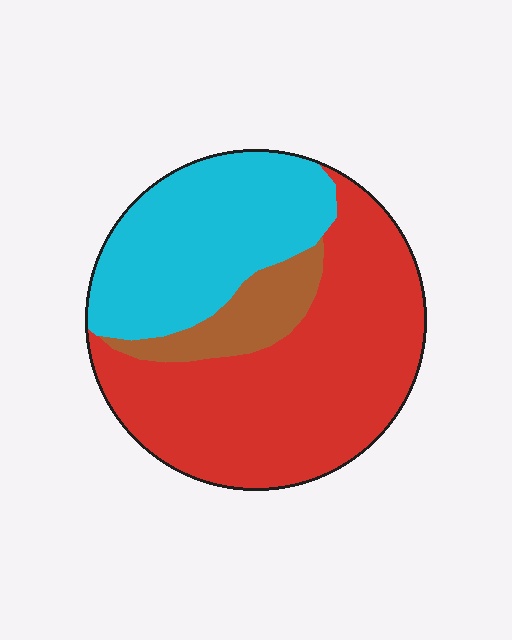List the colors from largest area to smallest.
From largest to smallest: red, cyan, brown.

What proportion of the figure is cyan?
Cyan takes up about one third (1/3) of the figure.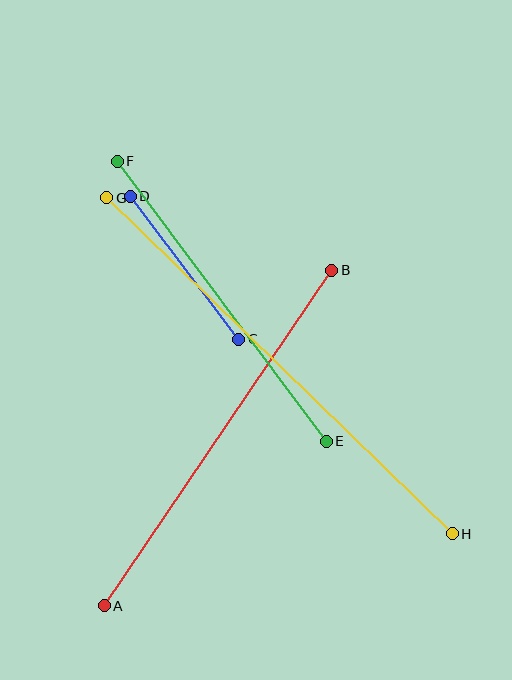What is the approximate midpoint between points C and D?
The midpoint is at approximately (185, 268) pixels.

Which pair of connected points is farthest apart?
Points G and H are farthest apart.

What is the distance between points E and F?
The distance is approximately 349 pixels.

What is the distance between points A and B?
The distance is approximately 405 pixels.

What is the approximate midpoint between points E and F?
The midpoint is at approximately (222, 301) pixels.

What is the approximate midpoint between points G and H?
The midpoint is at approximately (279, 366) pixels.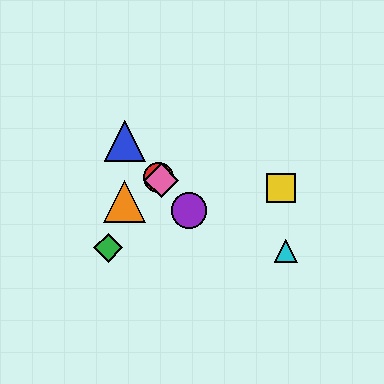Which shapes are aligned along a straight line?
The red circle, the blue triangle, the purple circle, the pink diamond are aligned along a straight line.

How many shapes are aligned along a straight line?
4 shapes (the red circle, the blue triangle, the purple circle, the pink diamond) are aligned along a straight line.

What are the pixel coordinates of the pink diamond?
The pink diamond is at (161, 180).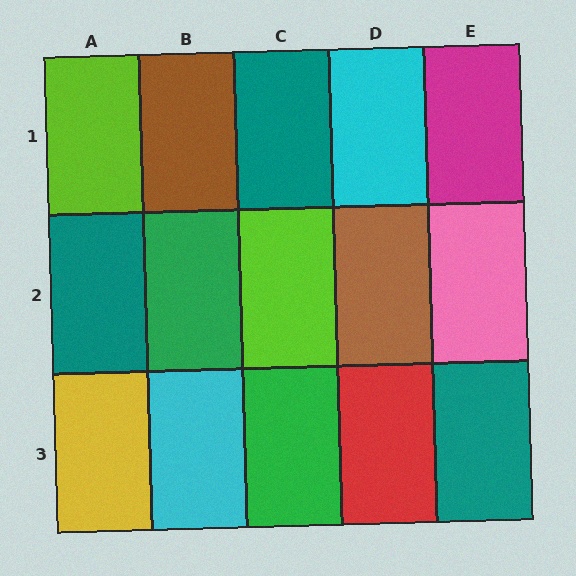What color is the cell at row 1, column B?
Brown.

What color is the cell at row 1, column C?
Teal.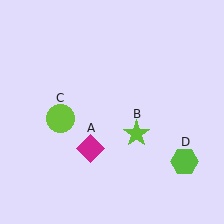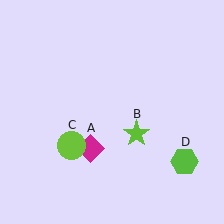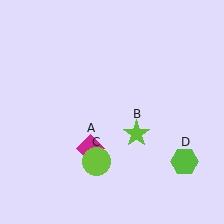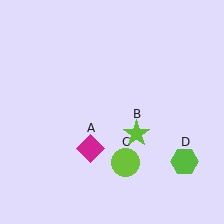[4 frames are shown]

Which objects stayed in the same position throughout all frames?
Magenta diamond (object A) and lime star (object B) and lime hexagon (object D) remained stationary.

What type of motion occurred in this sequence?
The lime circle (object C) rotated counterclockwise around the center of the scene.